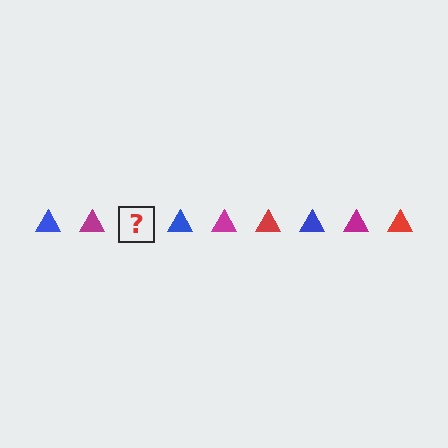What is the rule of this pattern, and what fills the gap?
The rule is that the pattern cycles through blue, magenta, red triangles. The gap should be filled with a red triangle.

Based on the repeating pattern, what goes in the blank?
The blank should be a red triangle.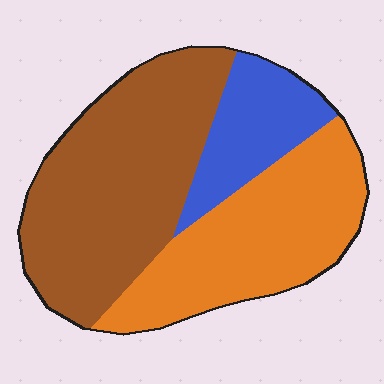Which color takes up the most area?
Brown, at roughly 45%.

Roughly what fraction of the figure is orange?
Orange takes up about three eighths (3/8) of the figure.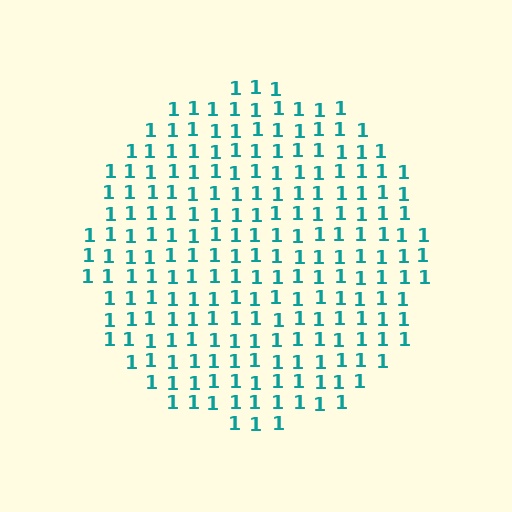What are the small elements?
The small elements are digit 1's.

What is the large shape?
The large shape is a circle.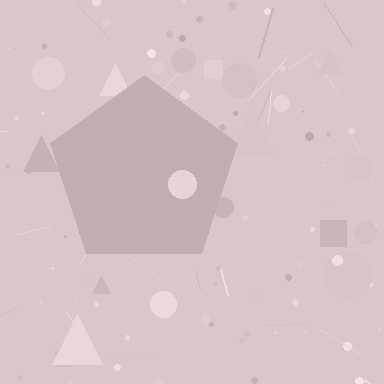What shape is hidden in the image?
A pentagon is hidden in the image.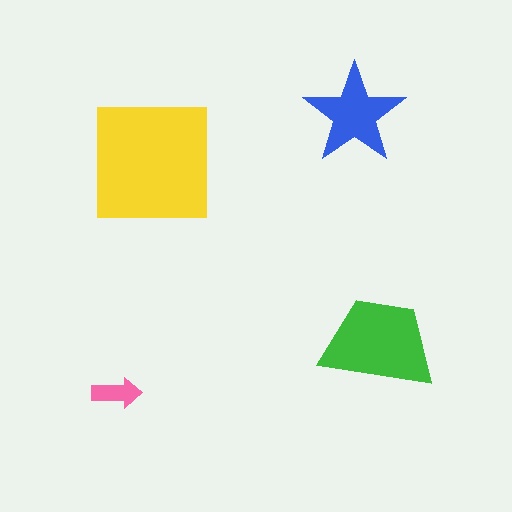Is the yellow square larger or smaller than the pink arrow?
Larger.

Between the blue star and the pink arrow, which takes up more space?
The blue star.